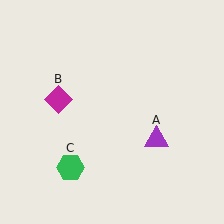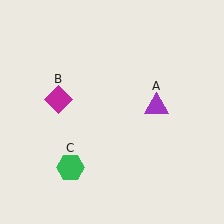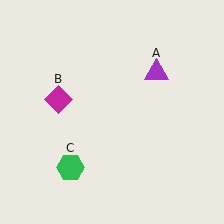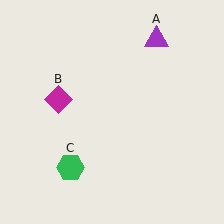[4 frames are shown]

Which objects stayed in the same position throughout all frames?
Magenta diamond (object B) and green hexagon (object C) remained stationary.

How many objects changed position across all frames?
1 object changed position: purple triangle (object A).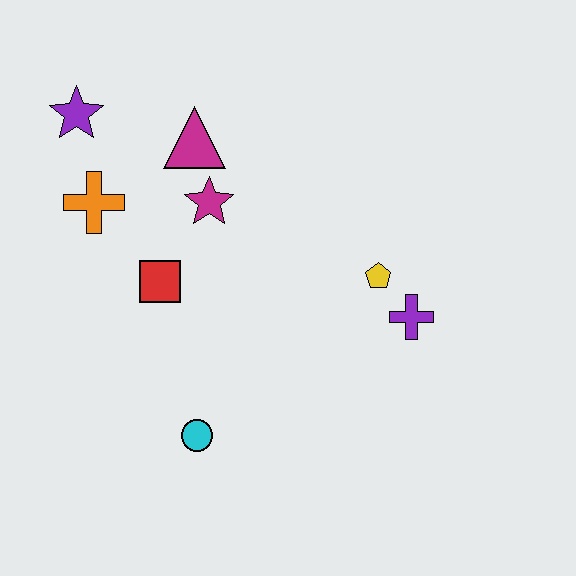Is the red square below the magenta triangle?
Yes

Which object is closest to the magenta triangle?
The magenta star is closest to the magenta triangle.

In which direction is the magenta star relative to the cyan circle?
The magenta star is above the cyan circle.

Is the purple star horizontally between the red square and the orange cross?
No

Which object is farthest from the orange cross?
The purple cross is farthest from the orange cross.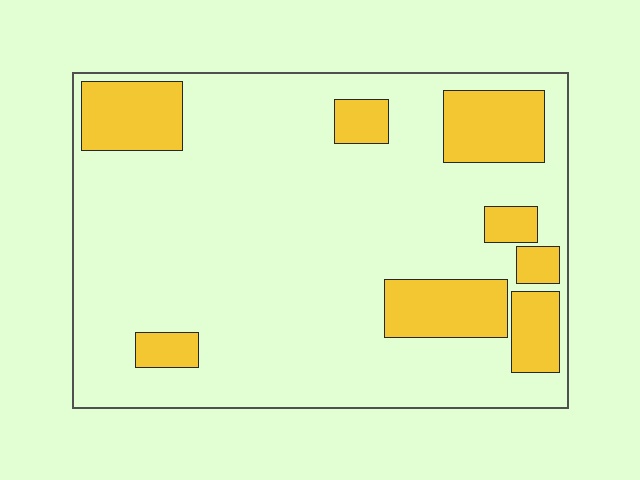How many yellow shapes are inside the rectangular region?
8.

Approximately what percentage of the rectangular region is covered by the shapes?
Approximately 20%.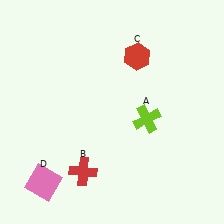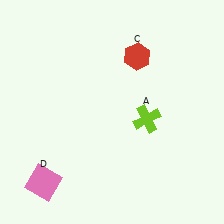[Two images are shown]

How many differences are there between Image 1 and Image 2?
There is 1 difference between the two images.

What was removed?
The red cross (B) was removed in Image 2.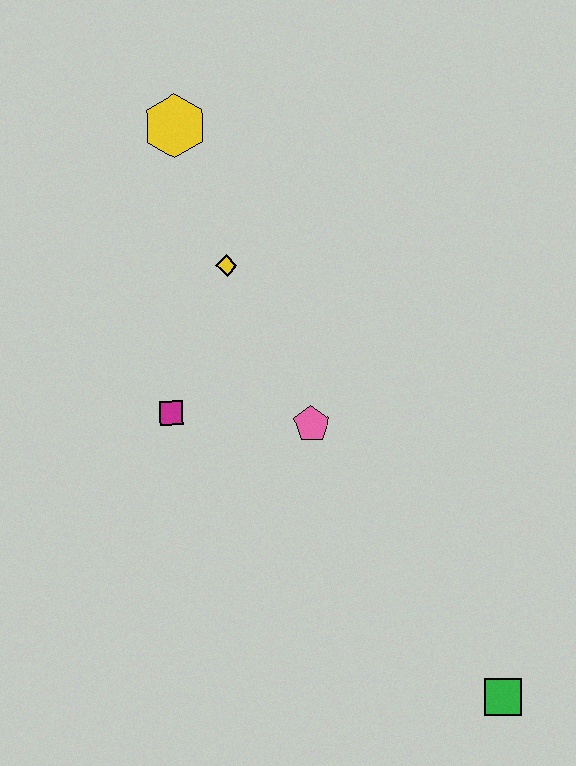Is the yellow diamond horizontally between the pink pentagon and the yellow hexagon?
Yes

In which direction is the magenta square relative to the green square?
The magenta square is to the left of the green square.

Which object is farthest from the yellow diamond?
The green square is farthest from the yellow diamond.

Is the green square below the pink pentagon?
Yes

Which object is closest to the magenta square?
The pink pentagon is closest to the magenta square.